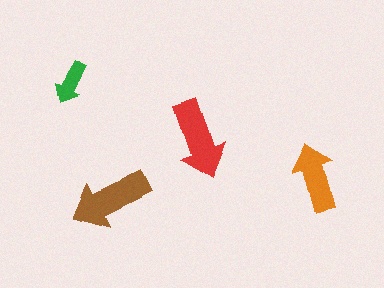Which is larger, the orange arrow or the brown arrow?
The brown one.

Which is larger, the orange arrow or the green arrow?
The orange one.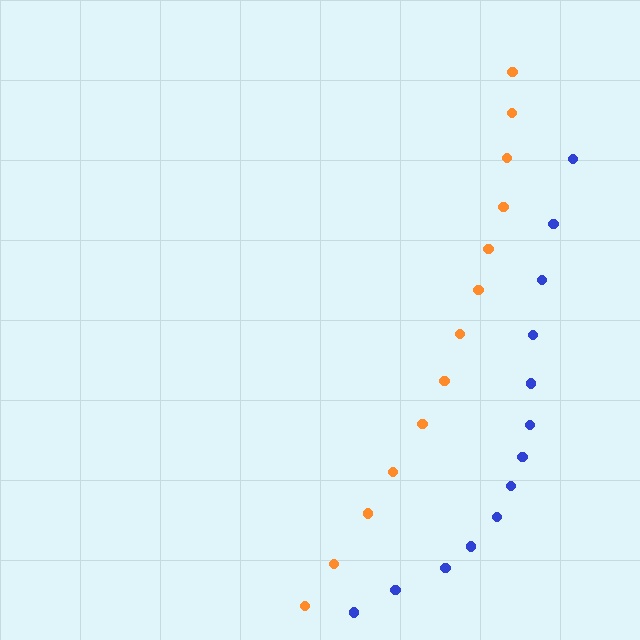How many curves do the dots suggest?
There are 2 distinct paths.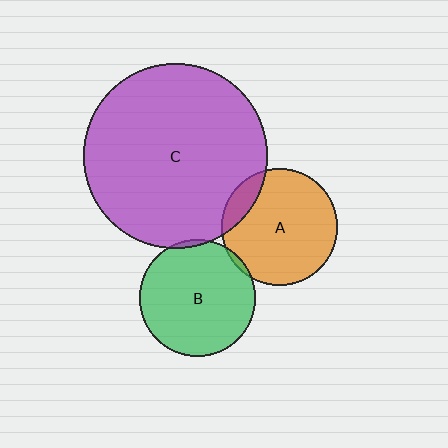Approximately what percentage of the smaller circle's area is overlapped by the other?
Approximately 5%.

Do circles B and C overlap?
Yes.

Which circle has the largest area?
Circle C (purple).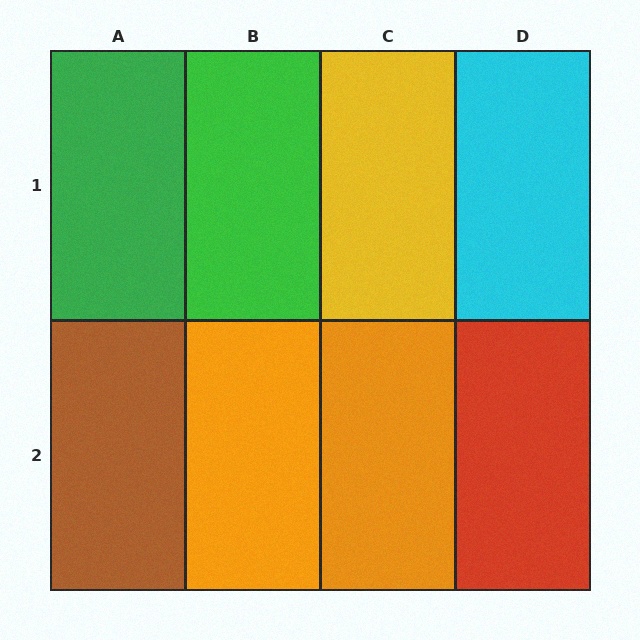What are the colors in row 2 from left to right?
Brown, orange, orange, red.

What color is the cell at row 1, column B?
Green.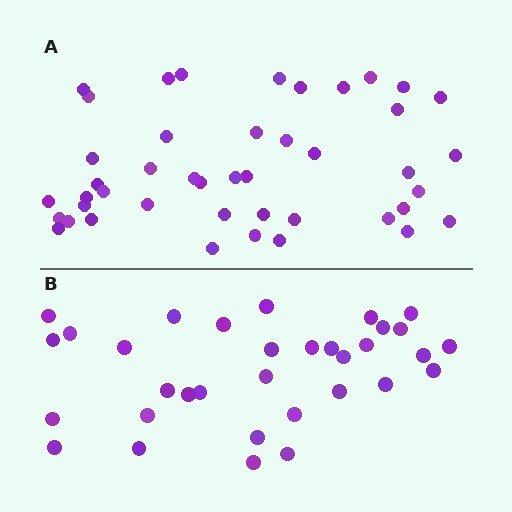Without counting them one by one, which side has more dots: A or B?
Region A (the top region) has more dots.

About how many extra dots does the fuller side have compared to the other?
Region A has roughly 12 or so more dots than region B.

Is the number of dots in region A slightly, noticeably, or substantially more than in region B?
Region A has noticeably more, but not dramatically so. The ratio is roughly 1.3 to 1.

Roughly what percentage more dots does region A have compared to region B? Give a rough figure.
About 35% more.